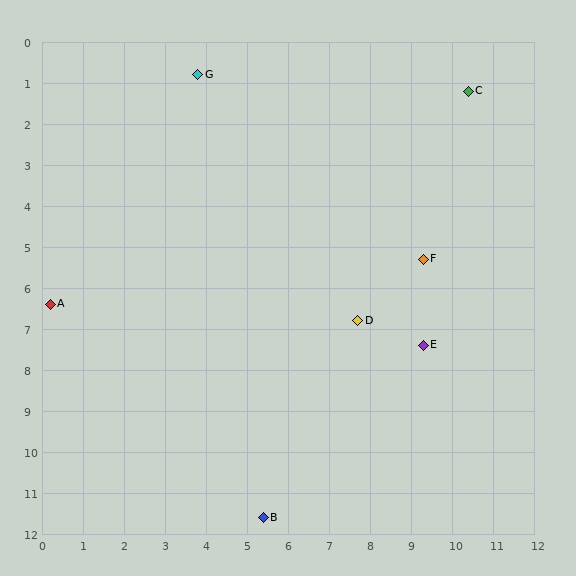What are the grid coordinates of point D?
Point D is at approximately (7.7, 6.8).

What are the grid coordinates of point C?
Point C is at approximately (10.4, 1.2).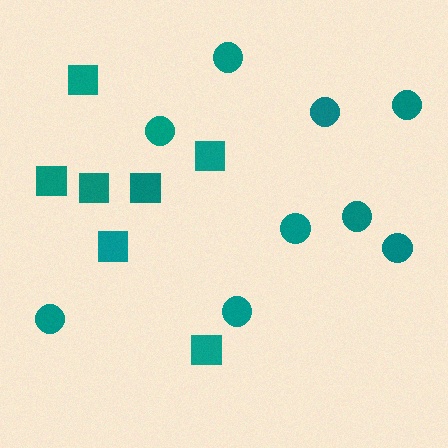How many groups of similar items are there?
There are 2 groups: one group of circles (9) and one group of squares (7).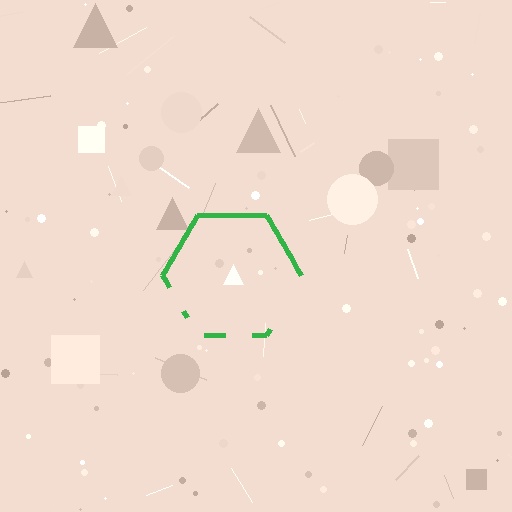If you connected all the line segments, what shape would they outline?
They would outline a hexagon.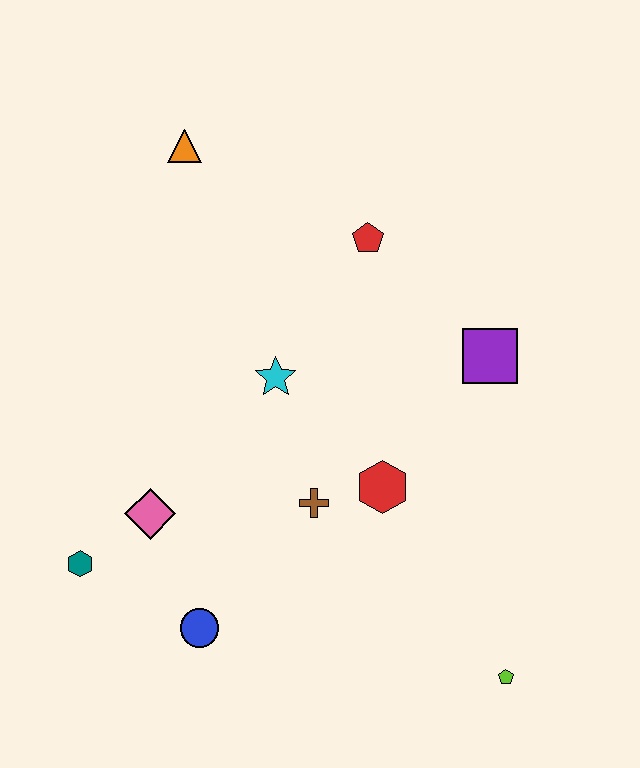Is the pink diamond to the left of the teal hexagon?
No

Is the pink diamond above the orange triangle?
No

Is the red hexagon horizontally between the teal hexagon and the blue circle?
No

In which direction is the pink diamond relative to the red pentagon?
The pink diamond is below the red pentagon.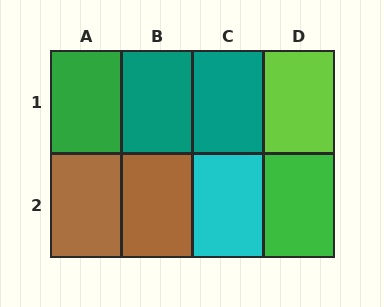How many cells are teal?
2 cells are teal.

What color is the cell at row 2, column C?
Cyan.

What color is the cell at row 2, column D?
Green.